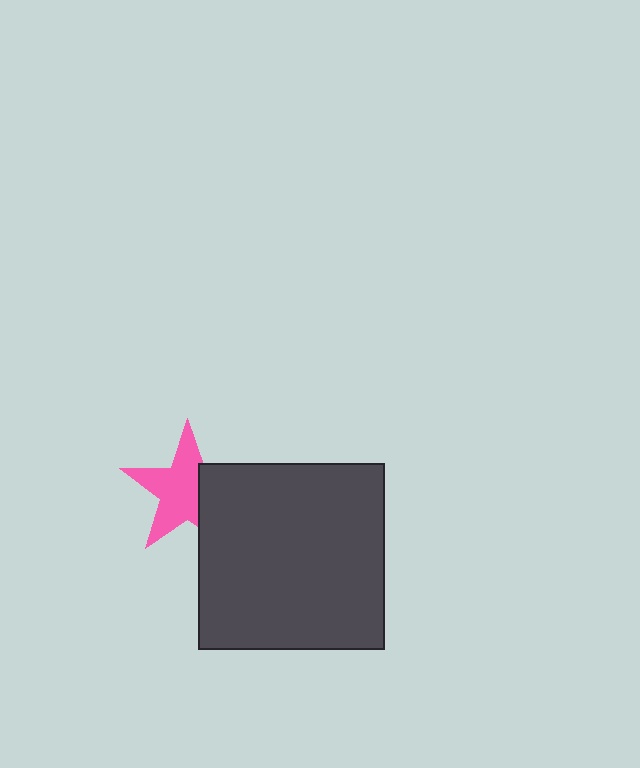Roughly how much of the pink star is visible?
About half of it is visible (roughly 65%).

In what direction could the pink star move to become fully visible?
The pink star could move left. That would shift it out from behind the dark gray square entirely.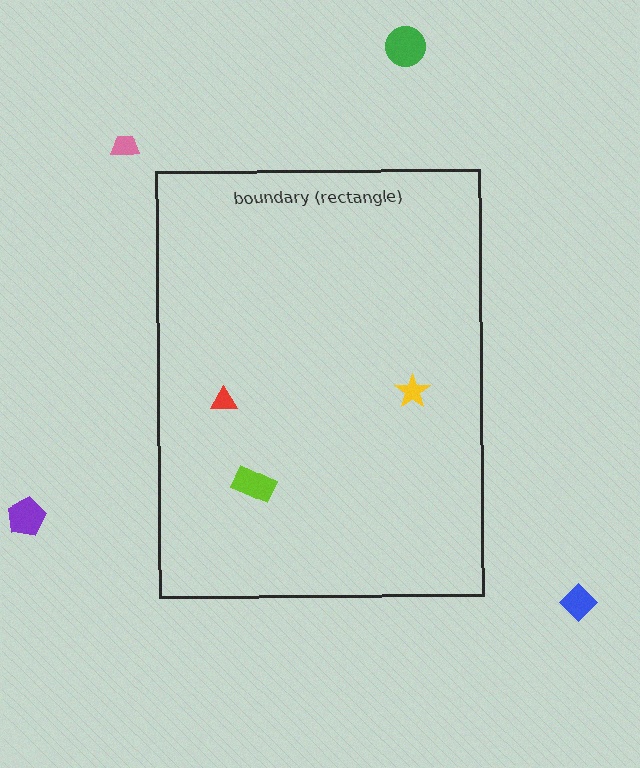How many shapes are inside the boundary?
3 inside, 4 outside.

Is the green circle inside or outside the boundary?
Outside.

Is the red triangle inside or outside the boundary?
Inside.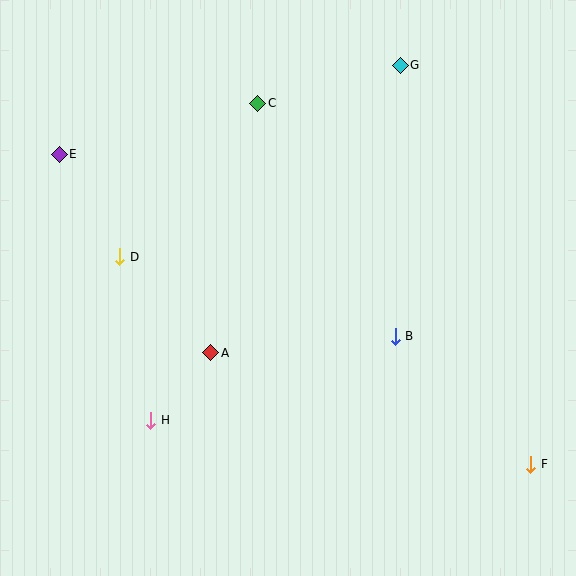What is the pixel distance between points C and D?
The distance between C and D is 207 pixels.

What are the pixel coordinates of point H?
Point H is at (151, 420).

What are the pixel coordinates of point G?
Point G is at (400, 65).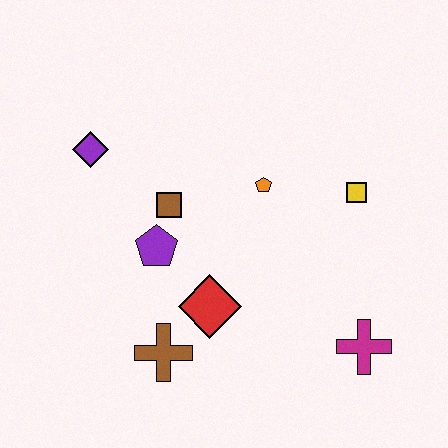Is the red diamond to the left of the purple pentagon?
No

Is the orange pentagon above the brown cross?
Yes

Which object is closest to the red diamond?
The brown cross is closest to the red diamond.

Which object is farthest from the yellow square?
The purple diamond is farthest from the yellow square.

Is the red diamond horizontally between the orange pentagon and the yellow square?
No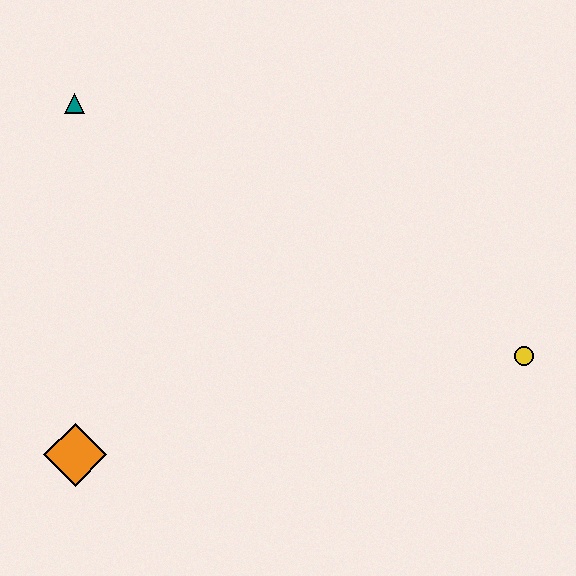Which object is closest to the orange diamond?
The teal triangle is closest to the orange diamond.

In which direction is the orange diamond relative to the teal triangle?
The orange diamond is below the teal triangle.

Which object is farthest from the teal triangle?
The yellow circle is farthest from the teal triangle.